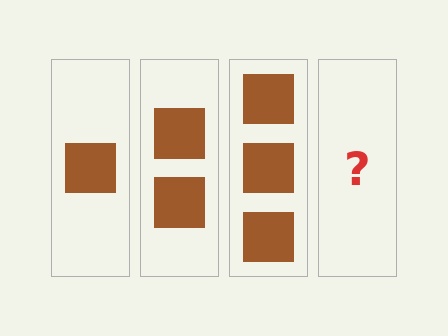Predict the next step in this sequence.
The next step is 4 squares.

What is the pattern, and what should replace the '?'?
The pattern is that each step adds one more square. The '?' should be 4 squares.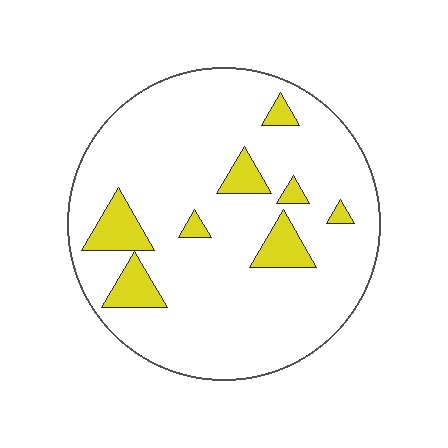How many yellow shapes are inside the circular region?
8.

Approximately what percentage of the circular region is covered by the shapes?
Approximately 15%.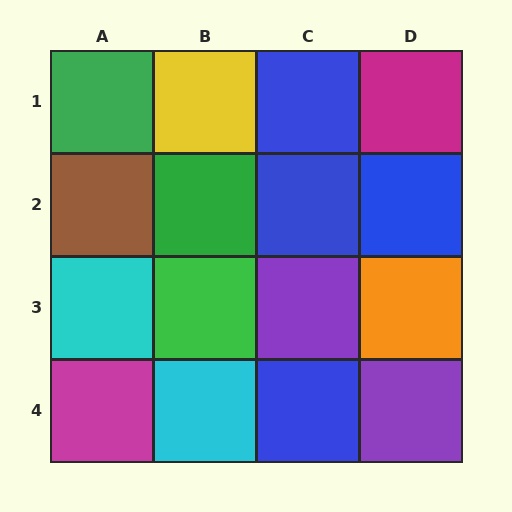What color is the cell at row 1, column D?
Magenta.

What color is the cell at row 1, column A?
Green.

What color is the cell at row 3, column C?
Purple.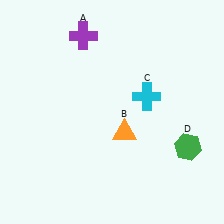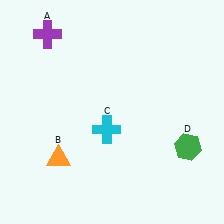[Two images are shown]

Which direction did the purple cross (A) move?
The purple cross (A) moved left.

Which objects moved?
The objects that moved are: the purple cross (A), the orange triangle (B), the cyan cross (C).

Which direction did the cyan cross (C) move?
The cyan cross (C) moved left.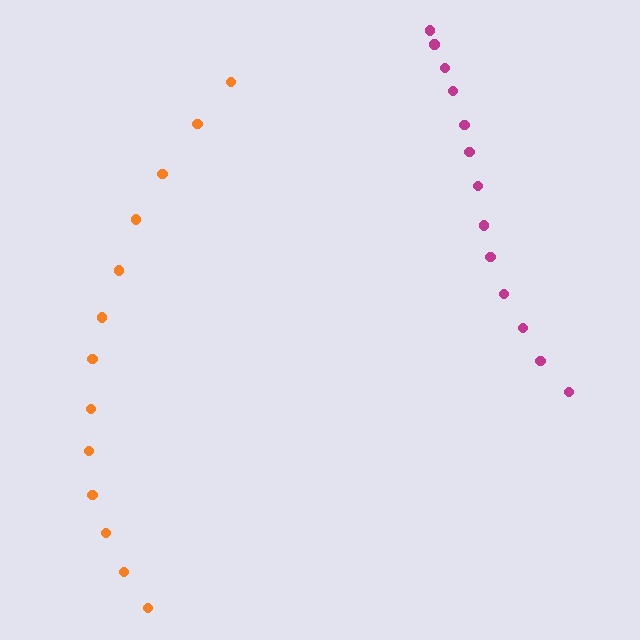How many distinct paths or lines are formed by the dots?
There are 2 distinct paths.